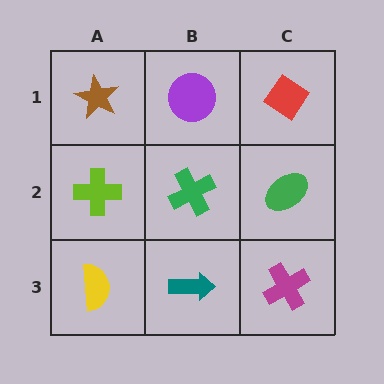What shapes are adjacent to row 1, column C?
A green ellipse (row 2, column C), a purple circle (row 1, column B).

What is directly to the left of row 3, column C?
A teal arrow.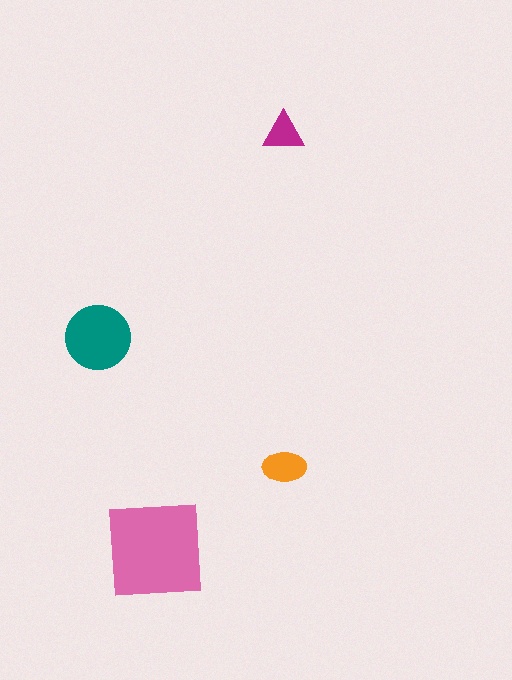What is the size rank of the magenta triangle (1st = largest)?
4th.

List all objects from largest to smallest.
The pink square, the teal circle, the orange ellipse, the magenta triangle.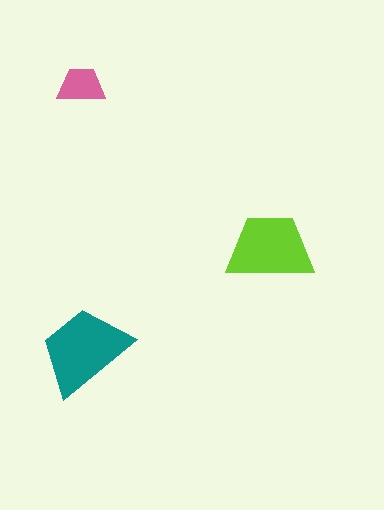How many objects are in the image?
There are 3 objects in the image.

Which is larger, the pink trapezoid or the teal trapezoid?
The teal one.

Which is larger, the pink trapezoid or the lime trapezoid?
The lime one.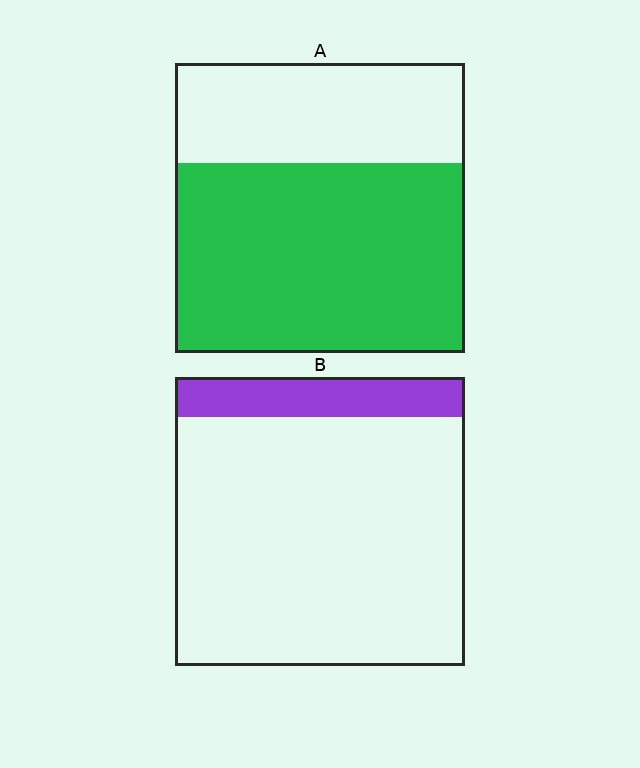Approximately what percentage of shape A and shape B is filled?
A is approximately 65% and B is approximately 15%.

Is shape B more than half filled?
No.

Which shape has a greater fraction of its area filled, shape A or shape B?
Shape A.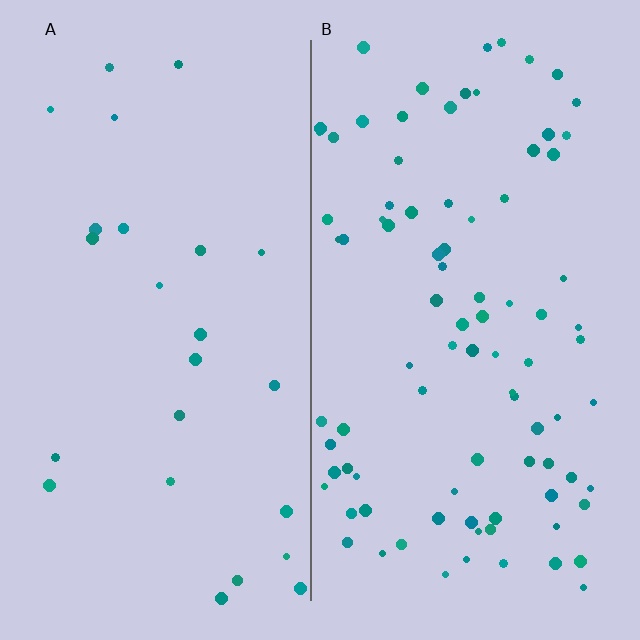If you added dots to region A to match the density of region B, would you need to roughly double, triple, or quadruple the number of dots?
Approximately quadruple.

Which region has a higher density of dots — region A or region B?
B (the right).